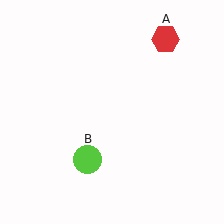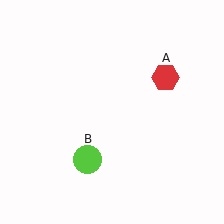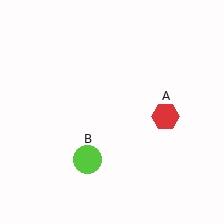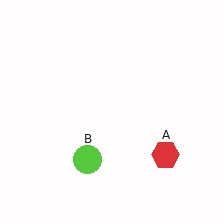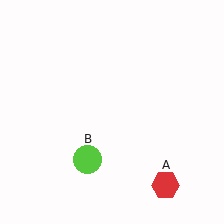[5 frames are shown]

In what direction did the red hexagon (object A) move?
The red hexagon (object A) moved down.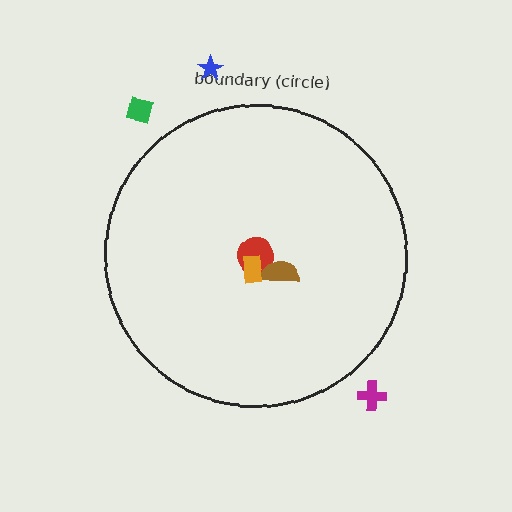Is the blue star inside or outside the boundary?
Outside.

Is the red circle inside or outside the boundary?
Inside.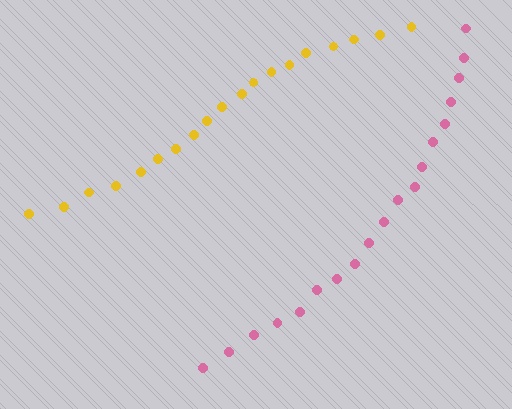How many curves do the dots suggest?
There are 2 distinct paths.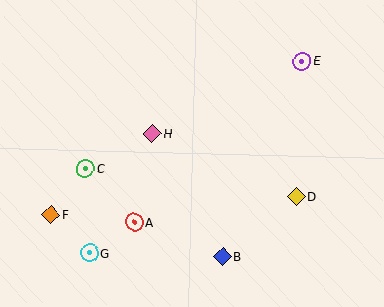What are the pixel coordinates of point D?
Point D is at (296, 197).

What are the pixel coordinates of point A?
Point A is at (134, 222).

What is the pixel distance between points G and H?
The distance between G and H is 135 pixels.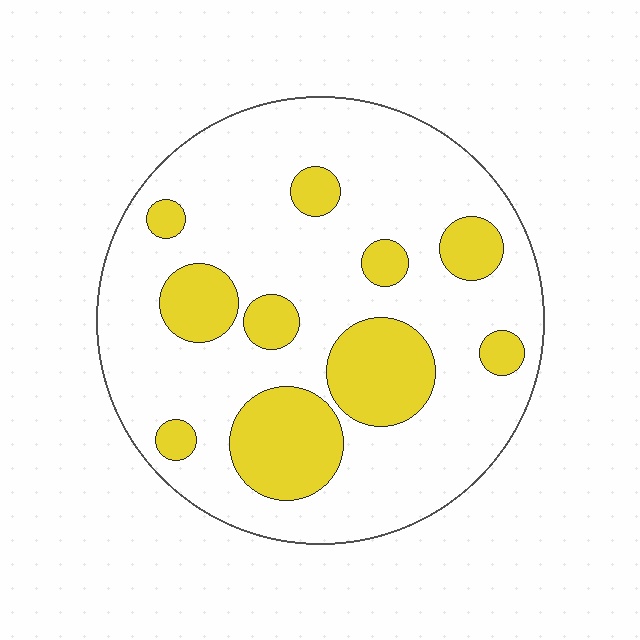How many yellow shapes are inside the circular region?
10.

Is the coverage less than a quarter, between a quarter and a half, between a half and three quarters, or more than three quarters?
Less than a quarter.